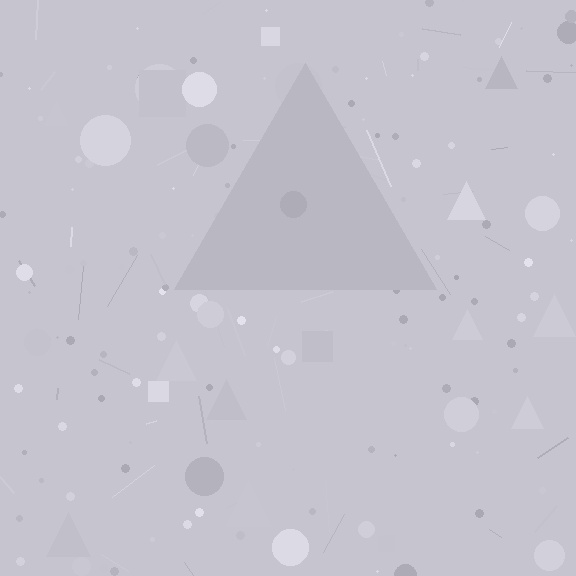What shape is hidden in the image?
A triangle is hidden in the image.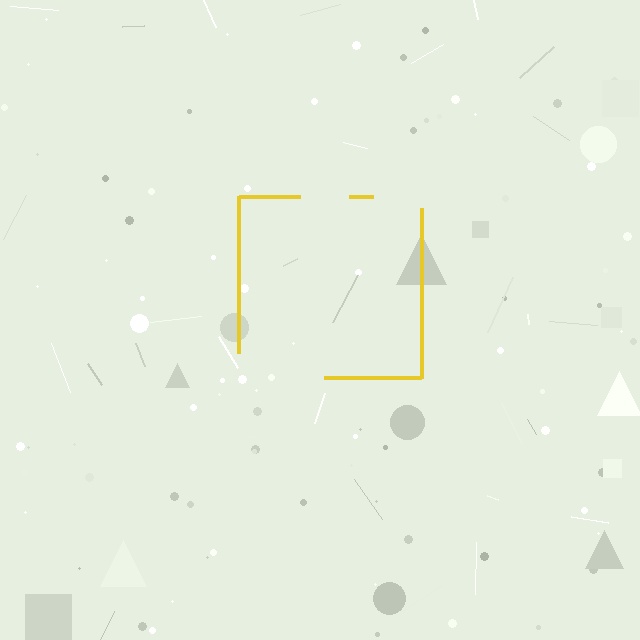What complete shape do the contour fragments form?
The contour fragments form a square.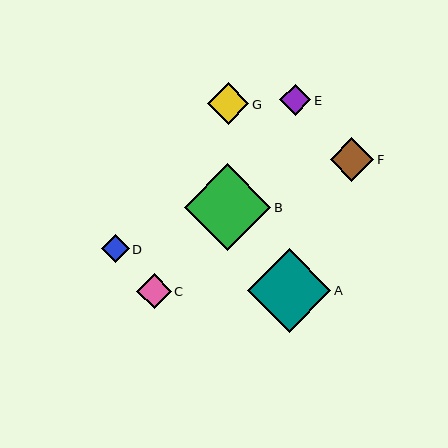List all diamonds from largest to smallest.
From largest to smallest: B, A, F, G, C, E, D.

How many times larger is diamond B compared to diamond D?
Diamond B is approximately 3.1 times the size of diamond D.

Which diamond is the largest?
Diamond B is the largest with a size of approximately 86 pixels.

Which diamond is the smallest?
Diamond D is the smallest with a size of approximately 28 pixels.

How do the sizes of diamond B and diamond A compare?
Diamond B and diamond A are approximately the same size.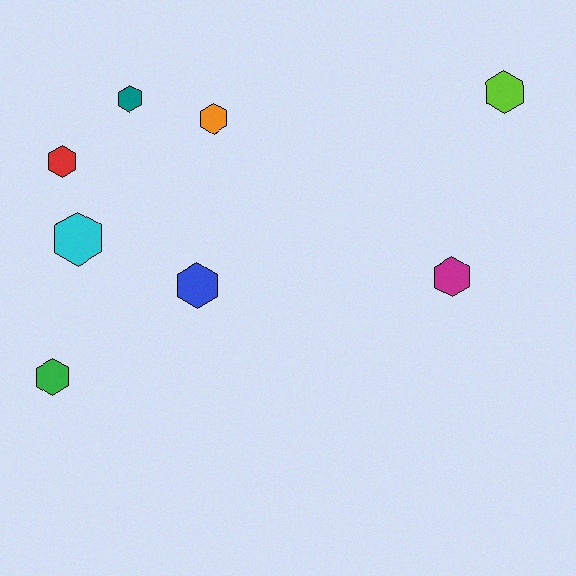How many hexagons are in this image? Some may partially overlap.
There are 8 hexagons.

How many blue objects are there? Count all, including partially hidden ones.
There is 1 blue object.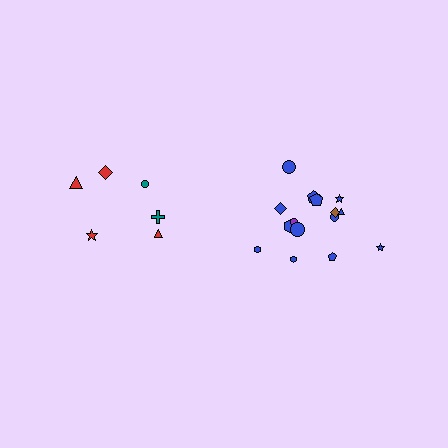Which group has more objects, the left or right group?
The right group.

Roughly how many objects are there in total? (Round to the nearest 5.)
Roughly 20 objects in total.